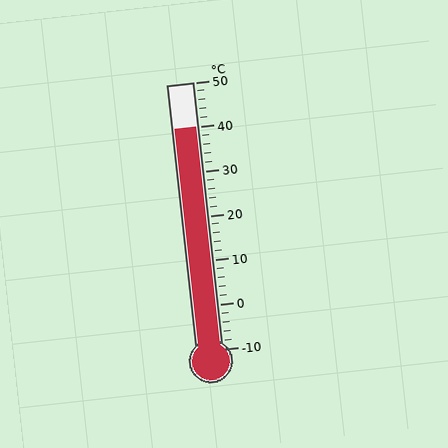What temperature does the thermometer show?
The thermometer shows approximately 40°C.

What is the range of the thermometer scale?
The thermometer scale ranges from -10°C to 50°C.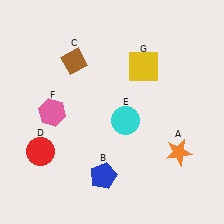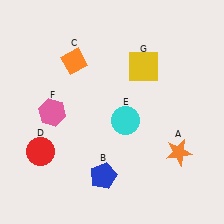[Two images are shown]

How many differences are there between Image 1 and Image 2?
There is 1 difference between the two images.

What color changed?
The diamond (C) changed from brown in Image 1 to orange in Image 2.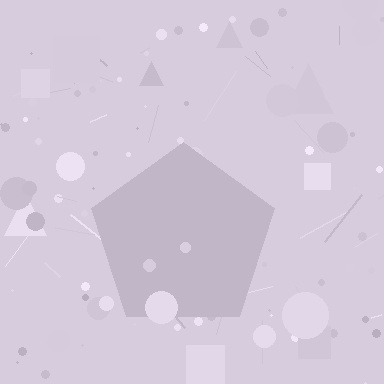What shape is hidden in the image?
A pentagon is hidden in the image.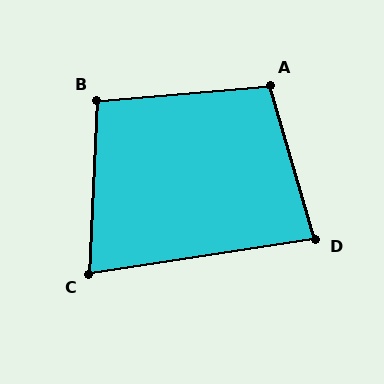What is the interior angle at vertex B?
Approximately 97 degrees (obtuse).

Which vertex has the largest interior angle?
A, at approximately 101 degrees.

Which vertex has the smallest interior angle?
C, at approximately 79 degrees.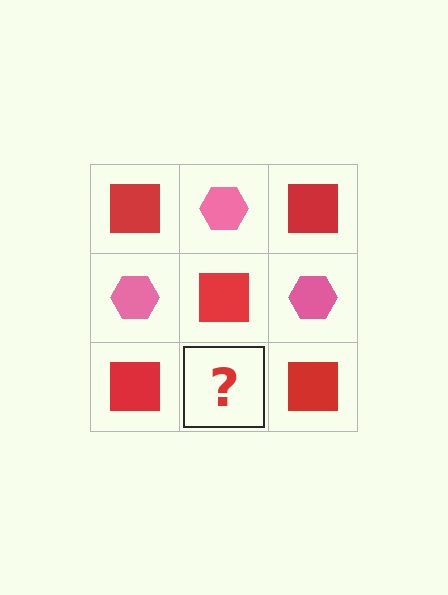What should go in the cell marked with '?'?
The missing cell should contain a pink hexagon.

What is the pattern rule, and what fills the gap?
The rule is that it alternates red square and pink hexagon in a checkerboard pattern. The gap should be filled with a pink hexagon.